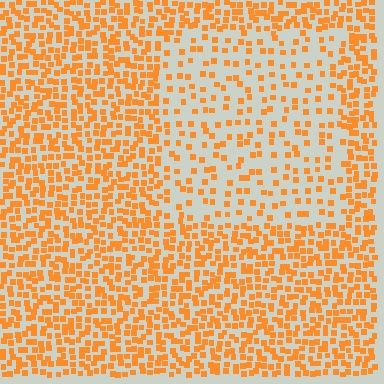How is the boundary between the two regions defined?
The boundary is defined by a change in element density (approximately 2.3x ratio). All elements are the same color, size, and shape.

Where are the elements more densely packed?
The elements are more densely packed outside the rectangle boundary.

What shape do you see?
I see a rectangle.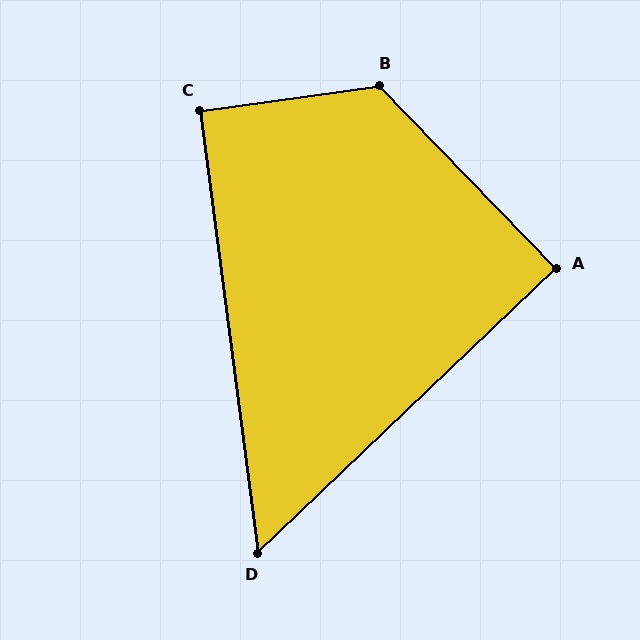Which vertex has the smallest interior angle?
D, at approximately 54 degrees.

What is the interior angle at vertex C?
Approximately 90 degrees (approximately right).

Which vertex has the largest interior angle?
B, at approximately 126 degrees.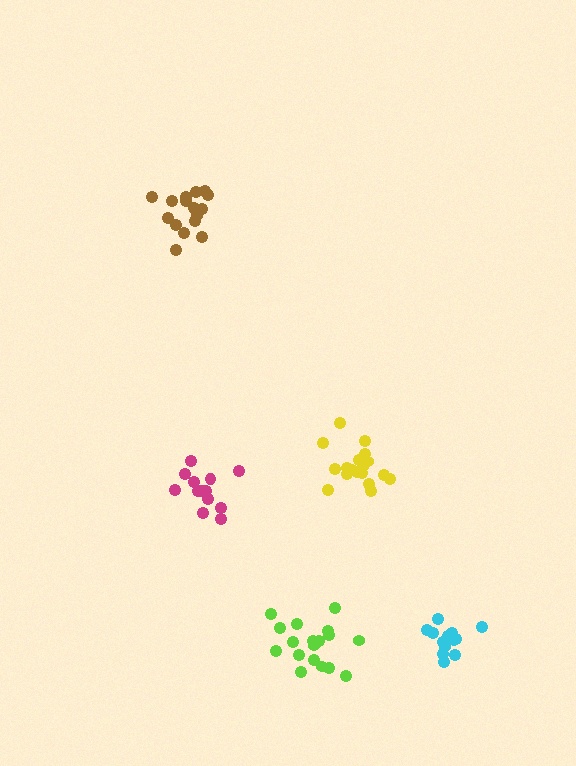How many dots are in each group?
Group 1: 19 dots, Group 2: 13 dots, Group 3: 16 dots, Group 4: 19 dots, Group 5: 14 dots (81 total).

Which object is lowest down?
The lime cluster is bottommost.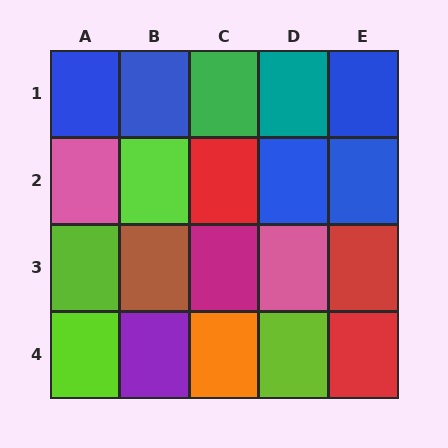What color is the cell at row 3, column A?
Lime.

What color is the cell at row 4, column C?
Orange.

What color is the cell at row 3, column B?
Brown.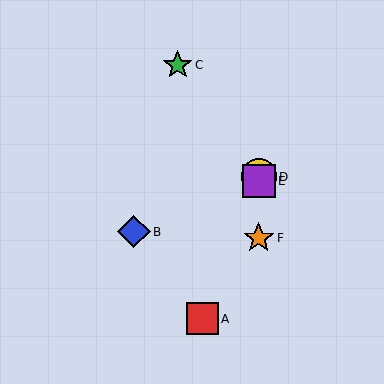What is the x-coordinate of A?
Object A is at x≈202.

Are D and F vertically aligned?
Yes, both are at x≈259.